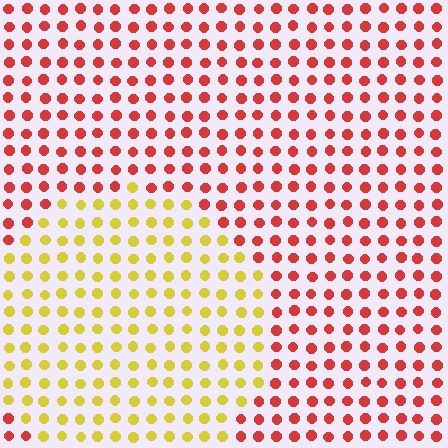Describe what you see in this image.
The image is filled with small red elements in a uniform arrangement. A circle-shaped region is visible where the elements are tinted to a slightly different hue, forming a subtle color boundary.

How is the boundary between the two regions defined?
The boundary is defined purely by a slight shift in hue (about 58 degrees). Spacing, size, and orientation are identical on both sides.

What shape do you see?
I see a circle.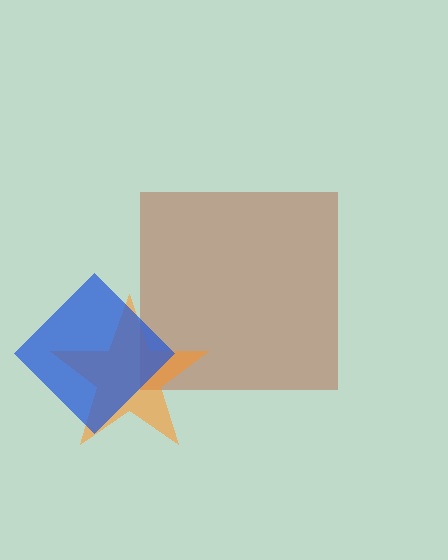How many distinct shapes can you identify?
There are 3 distinct shapes: a brown square, an orange star, a blue diamond.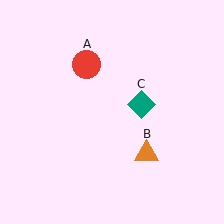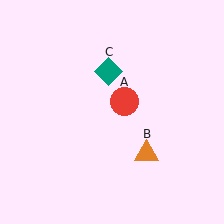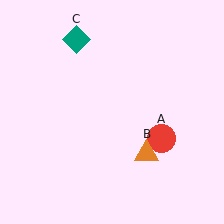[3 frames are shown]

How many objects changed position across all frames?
2 objects changed position: red circle (object A), teal diamond (object C).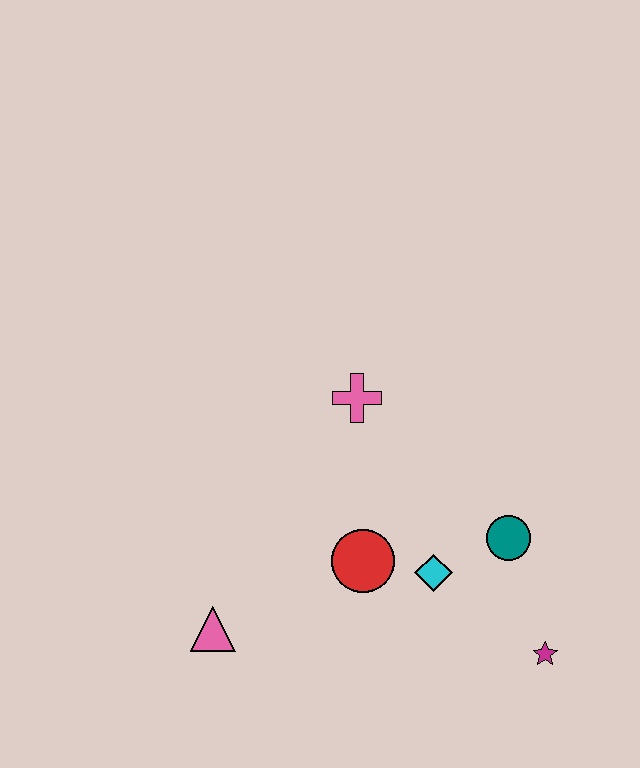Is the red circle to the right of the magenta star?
No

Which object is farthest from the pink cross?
The magenta star is farthest from the pink cross.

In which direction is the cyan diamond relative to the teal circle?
The cyan diamond is to the left of the teal circle.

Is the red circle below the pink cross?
Yes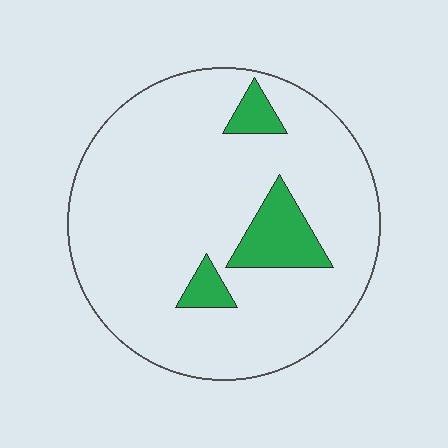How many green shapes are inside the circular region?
3.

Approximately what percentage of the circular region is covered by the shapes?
Approximately 10%.